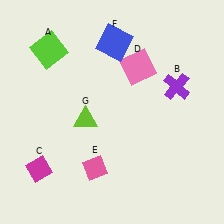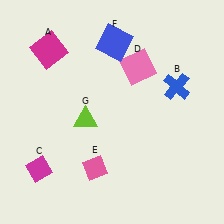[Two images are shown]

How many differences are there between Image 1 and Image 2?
There are 2 differences between the two images.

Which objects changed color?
A changed from lime to magenta. B changed from purple to blue.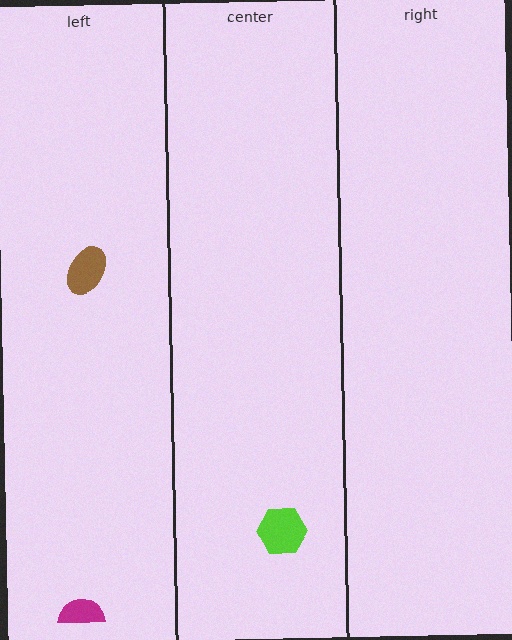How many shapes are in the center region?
1.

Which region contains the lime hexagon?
The center region.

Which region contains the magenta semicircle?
The left region.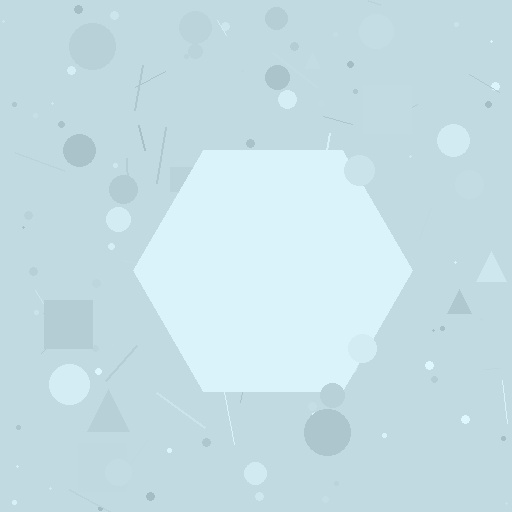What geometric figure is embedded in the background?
A hexagon is embedded in the background.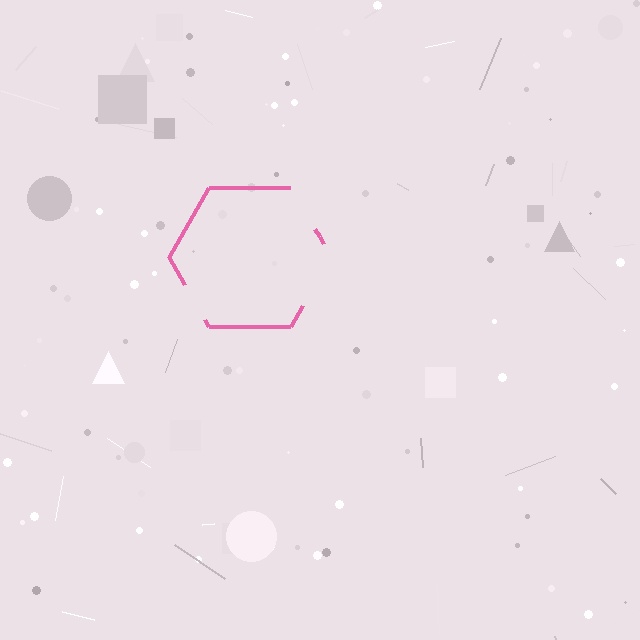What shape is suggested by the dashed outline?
The dashed outline suggests a hexagon.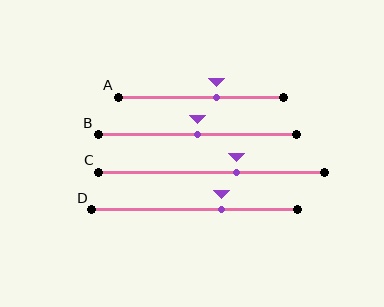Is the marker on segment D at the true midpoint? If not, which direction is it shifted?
No, the marker on segment D is shifted to the right by about 13% of the segment length.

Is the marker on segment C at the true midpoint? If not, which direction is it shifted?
No, the marker on segment C is shifted to the right by about 11% of the segment length.